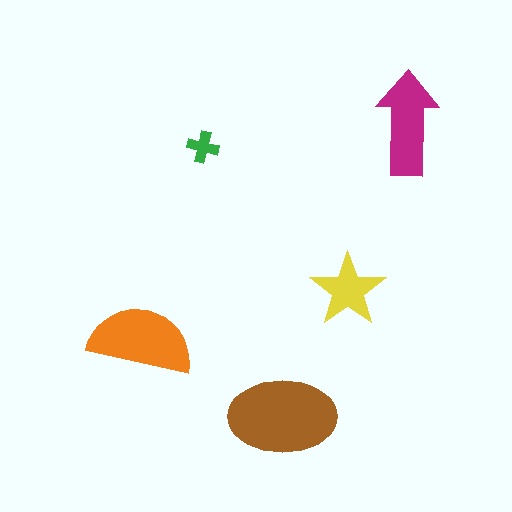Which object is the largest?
The brown ellipse.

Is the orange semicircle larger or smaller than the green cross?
Larger.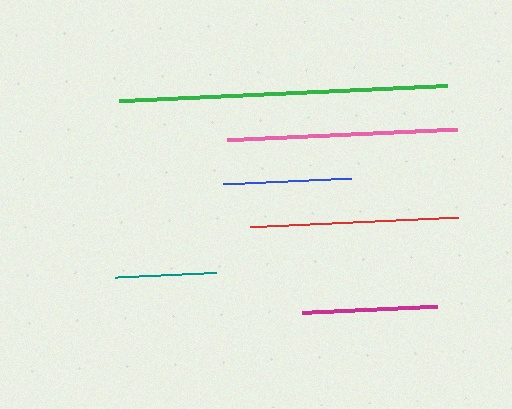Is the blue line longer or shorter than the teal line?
The blue line is longer than the teal line.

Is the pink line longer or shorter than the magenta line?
The pink line is longer than the magenta line.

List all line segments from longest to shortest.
From longest to shortest: green, pink, red, magenta, blue, teal.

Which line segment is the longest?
The green line is the longest at approximately 328 pixels.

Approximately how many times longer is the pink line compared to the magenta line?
The pink line is approximately 1.7 times the length of the magenta line.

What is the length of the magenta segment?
The magenta segment is approximately 135 pixels long.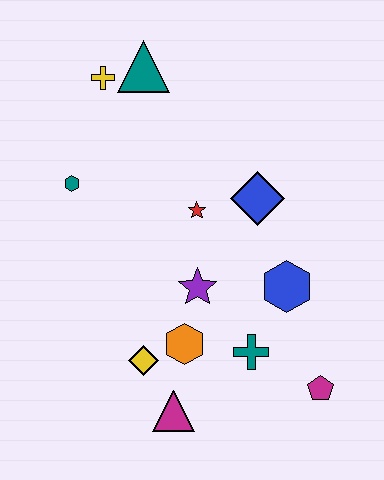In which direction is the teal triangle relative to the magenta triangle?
The teal triangle is above the magenta triangle.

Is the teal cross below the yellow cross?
Yes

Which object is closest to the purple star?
The orange hexagon is closest to the purple star.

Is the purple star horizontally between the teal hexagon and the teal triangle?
No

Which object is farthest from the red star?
The magenta pentagon is farthest from the red star.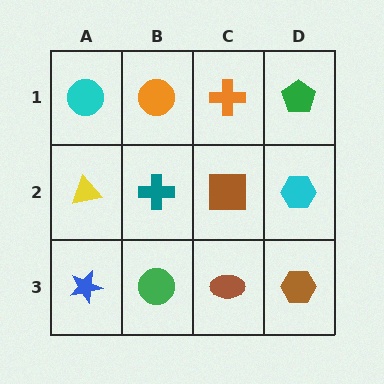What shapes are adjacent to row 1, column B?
A teal cross (row 2, column B), a cyan circle (row 1, column A), an orange cross (row 1, column C).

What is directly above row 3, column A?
A yellow triangle.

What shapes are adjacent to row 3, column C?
A brown square (row 2, column C), a green circle (row 3, column B), a brown hexagon (row 3, column D).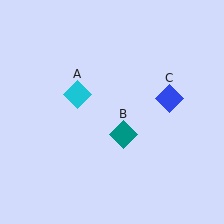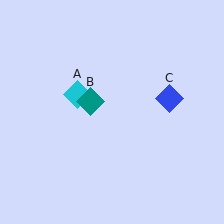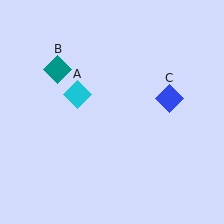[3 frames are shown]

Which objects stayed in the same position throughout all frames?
Cyan diamond (object A) and blue diamond (object C) remained stationary.